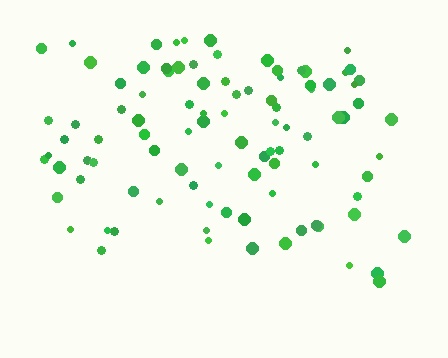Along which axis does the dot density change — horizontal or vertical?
Vertical.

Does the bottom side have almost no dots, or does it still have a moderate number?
Still a moderate number, just noticeably fewer than the top.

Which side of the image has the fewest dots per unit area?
The bottom.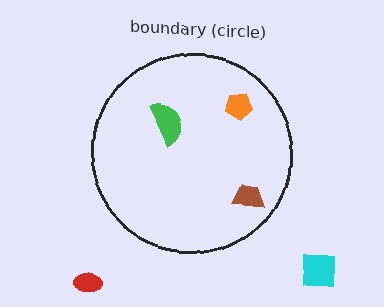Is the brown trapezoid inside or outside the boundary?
Inside.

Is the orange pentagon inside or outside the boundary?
Inside.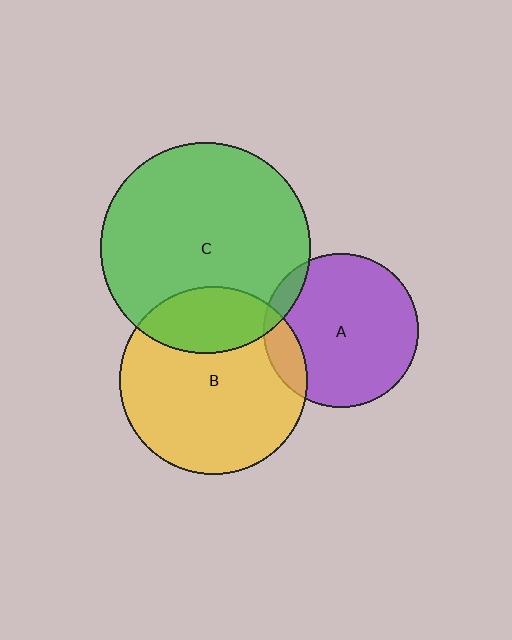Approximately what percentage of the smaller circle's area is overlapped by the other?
Approximately 25%.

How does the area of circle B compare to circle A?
Approximately 1.5 times.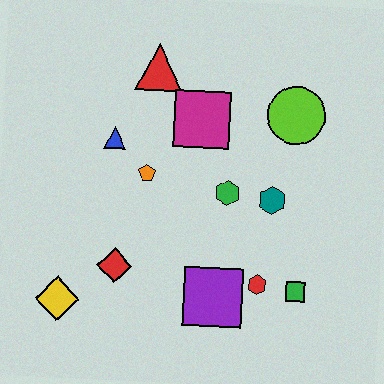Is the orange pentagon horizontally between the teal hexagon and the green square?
No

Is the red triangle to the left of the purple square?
Yes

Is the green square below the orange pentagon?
Yes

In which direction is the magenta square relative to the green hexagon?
The magenta square is above the green hexagon.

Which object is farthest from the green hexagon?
The yellow diamond is farthest from the green hexagon.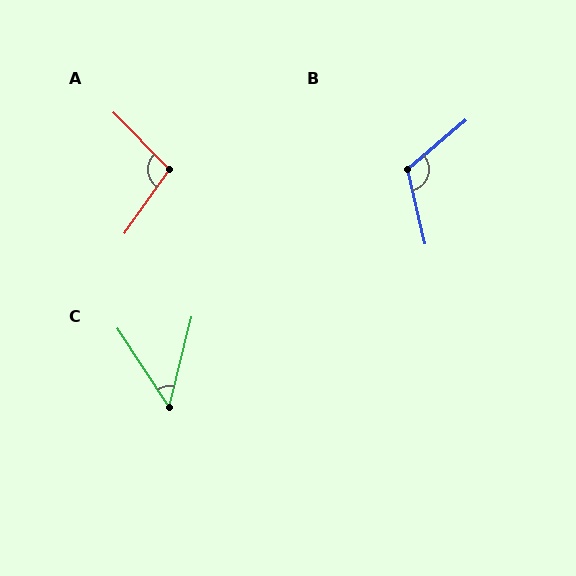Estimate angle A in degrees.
Approximately 100 degrees.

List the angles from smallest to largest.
C (47°), A (100°), B (117°).